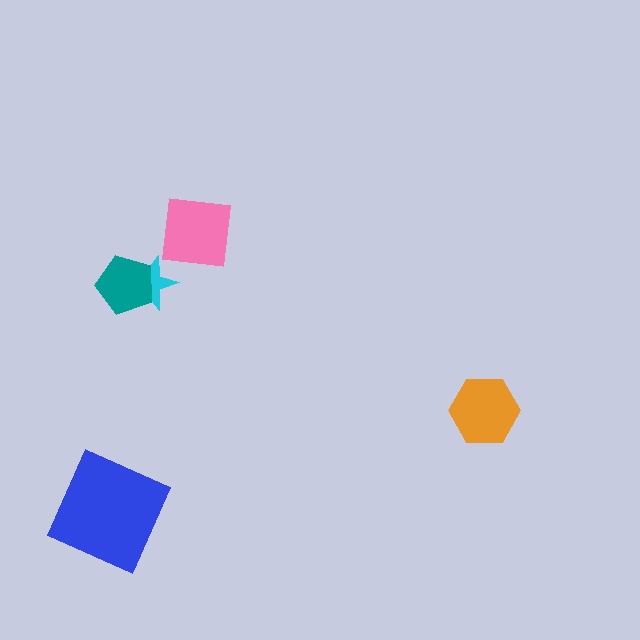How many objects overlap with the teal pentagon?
1 object overlaps with the teal pentagon.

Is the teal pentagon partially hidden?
No, no other shape covers it.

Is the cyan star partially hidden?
Yes, it is partially covered by another shape.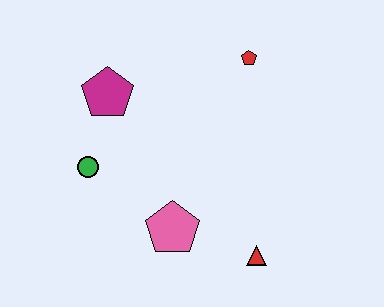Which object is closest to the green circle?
The magenta pentagon is closest to the green circle.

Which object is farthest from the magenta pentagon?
The red triangle is farthest from the magenta pentagon.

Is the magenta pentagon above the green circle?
Yes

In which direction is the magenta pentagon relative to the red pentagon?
The magenta pentagon is to the left of the red pentagon.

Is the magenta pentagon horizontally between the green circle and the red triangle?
Yes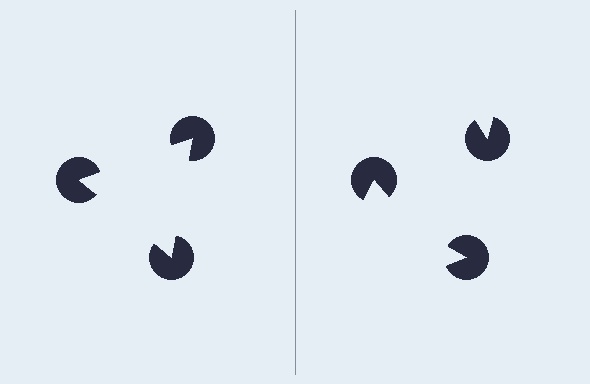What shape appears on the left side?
An illusory triangle.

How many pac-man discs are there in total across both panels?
6 — 3 on each side.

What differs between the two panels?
The pac-man discs are positioned identically on both sides; only the wedge orientations differ. On the left they align to a triangle; on the right they are misaligned.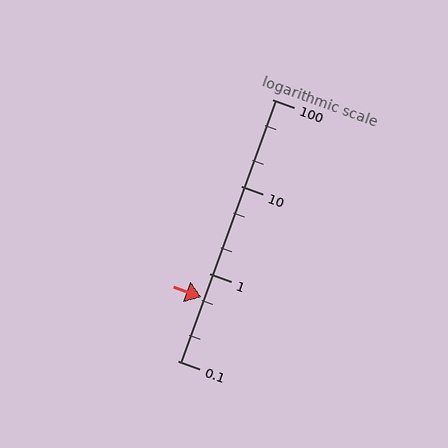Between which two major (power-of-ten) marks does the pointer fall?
The pointer is between 0.1 and 1.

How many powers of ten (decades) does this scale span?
The scale spans 3 decades, from 0.1 to 100.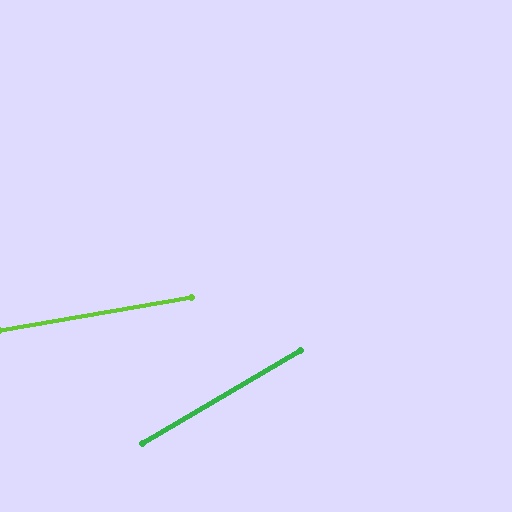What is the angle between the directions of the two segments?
Approximately 21 degrees.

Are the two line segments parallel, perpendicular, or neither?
Neither parallel nor perpendicular — they differ by about 21°.